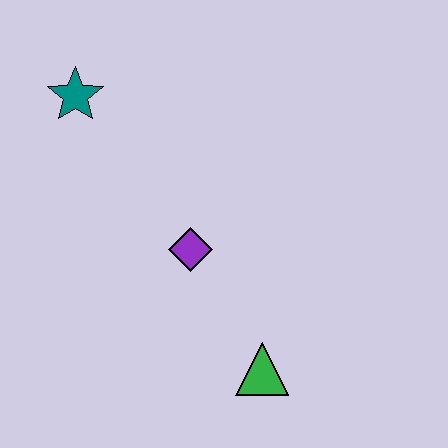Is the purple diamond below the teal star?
Yes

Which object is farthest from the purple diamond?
The teal star is farthest from the purple diamond.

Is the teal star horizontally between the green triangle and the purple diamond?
No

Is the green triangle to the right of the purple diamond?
Yes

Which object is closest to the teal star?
The purple diamond is closest to the teal star.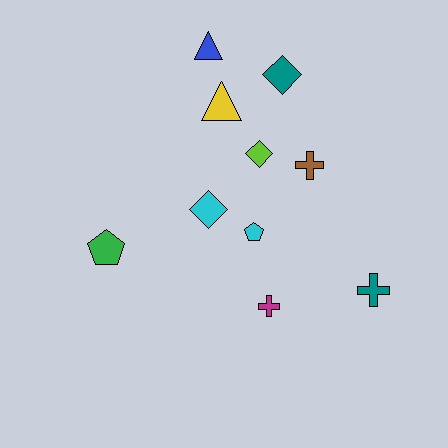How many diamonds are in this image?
There are 3 diamonds.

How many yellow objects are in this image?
There is 1 yellow object.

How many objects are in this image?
There are 10 objects.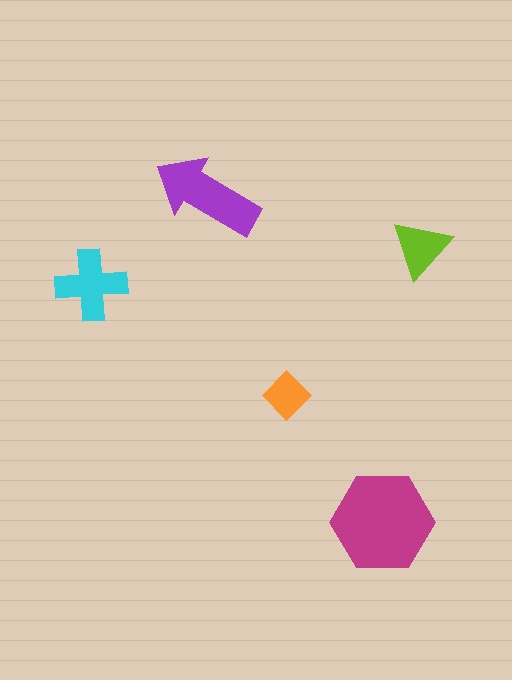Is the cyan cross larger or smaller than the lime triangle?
Larger.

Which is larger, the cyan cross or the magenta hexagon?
The magenta hexagon.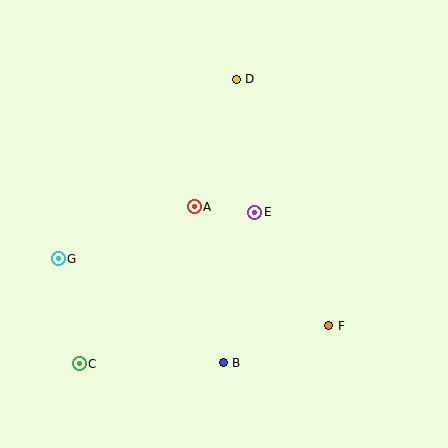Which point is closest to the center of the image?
Point E at (255, 212) is closest to the center.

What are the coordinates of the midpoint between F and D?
The midpoint between F and D is at (283, 202).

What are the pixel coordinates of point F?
Point F is at (329, 326).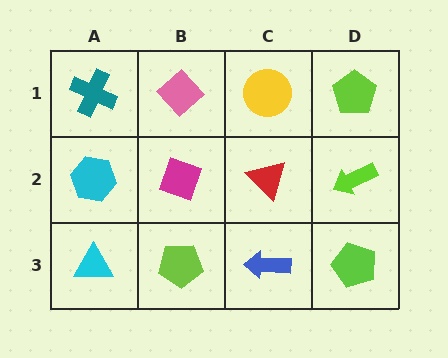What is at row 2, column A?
A cyan hexagon.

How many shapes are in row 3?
4 shapes.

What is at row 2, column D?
A lime arrow.